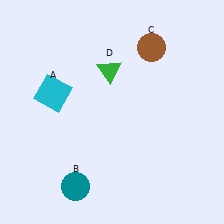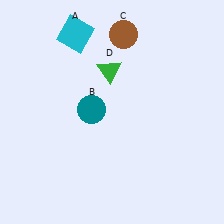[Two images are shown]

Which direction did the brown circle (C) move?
The brown circle (C) moved left.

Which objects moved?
The objects that moved are: the cyan square (A), the teal circle (B), the brown circle (C).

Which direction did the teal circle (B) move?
The teal circle (B) moved up.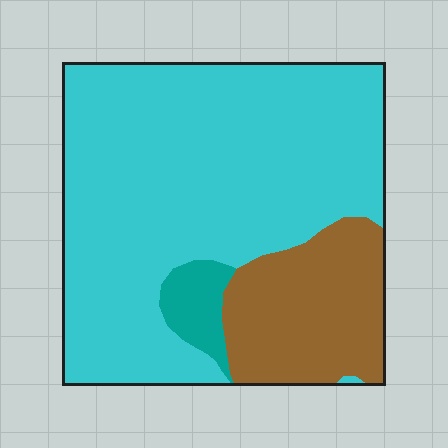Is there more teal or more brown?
Brown.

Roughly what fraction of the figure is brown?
Brown takes up less than a quarter of the figure.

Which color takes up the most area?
Cyan, at roughly 75%.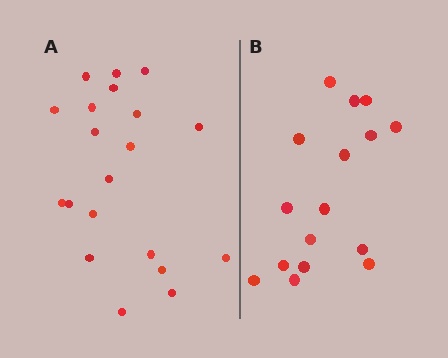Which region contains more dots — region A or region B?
Region A (the left region) has more dots.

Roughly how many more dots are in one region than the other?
Region A has about 4 more dots than region B.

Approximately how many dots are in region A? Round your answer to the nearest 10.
About 20 dots.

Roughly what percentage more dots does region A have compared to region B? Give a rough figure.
About 25% more.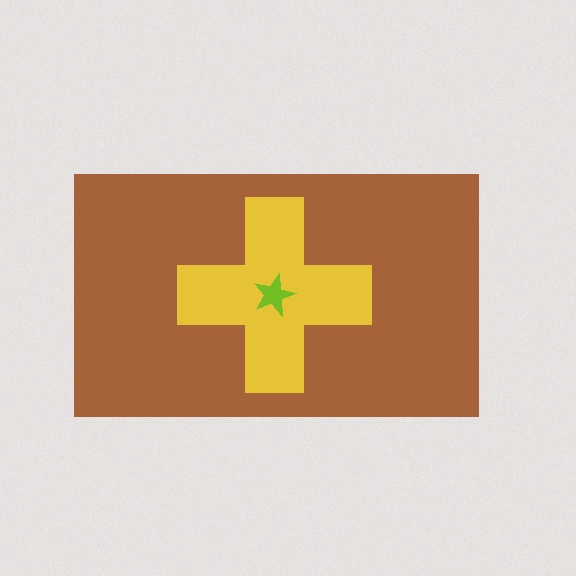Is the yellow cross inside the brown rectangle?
Yes.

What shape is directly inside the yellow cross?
The lime star.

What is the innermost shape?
The lime star.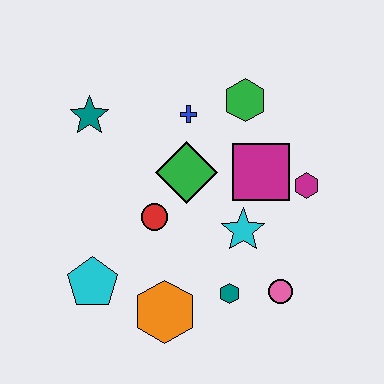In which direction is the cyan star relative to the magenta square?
The cyan star is below the magenta square.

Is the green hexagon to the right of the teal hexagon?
Yes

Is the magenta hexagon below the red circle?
No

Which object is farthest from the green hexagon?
The cyan pentagon is farthest from the green hexagon.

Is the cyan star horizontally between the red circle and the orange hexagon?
No